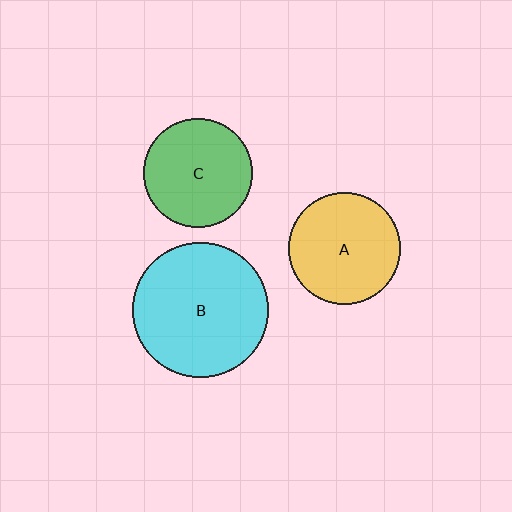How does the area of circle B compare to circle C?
Approximately 1.5 times.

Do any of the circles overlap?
No, none of the circles overlap.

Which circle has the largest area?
Circle B (cyan).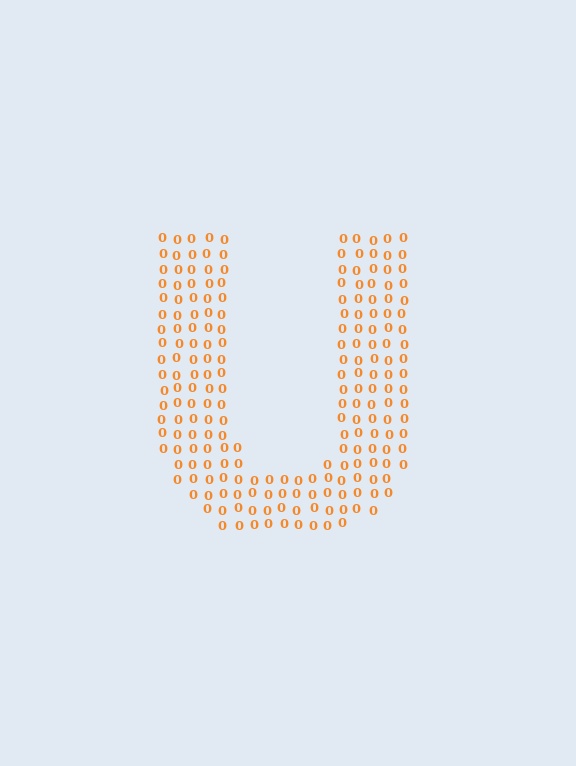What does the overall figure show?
The overall figure shows the letter U.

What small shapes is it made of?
It is made of small digit 0's.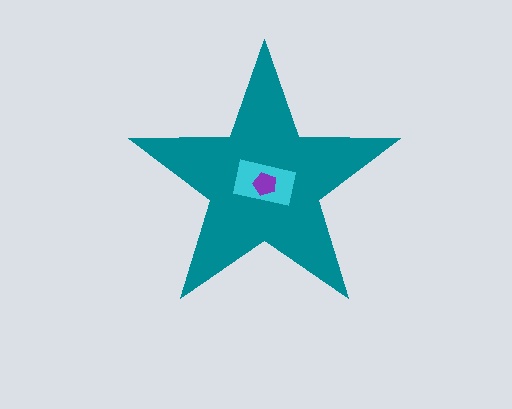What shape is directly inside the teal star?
The cyan rectangle.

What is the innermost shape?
The purple pentagon.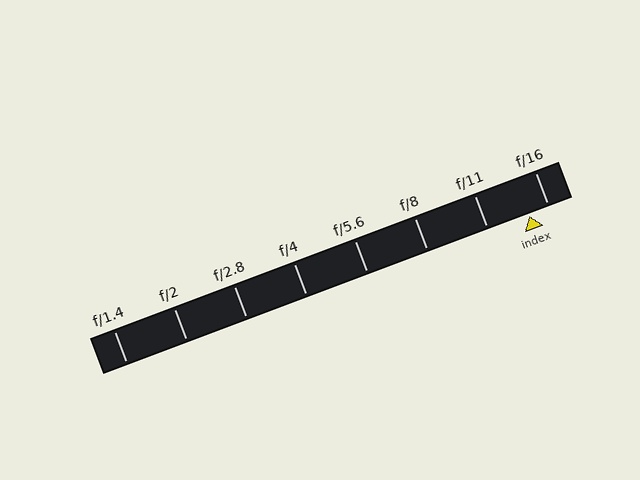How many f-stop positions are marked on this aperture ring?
There are 8 f-stop positions marked.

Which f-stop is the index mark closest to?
The index mark is closest to f/16.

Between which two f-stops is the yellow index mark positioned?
The index mark is between f/11 and f/16.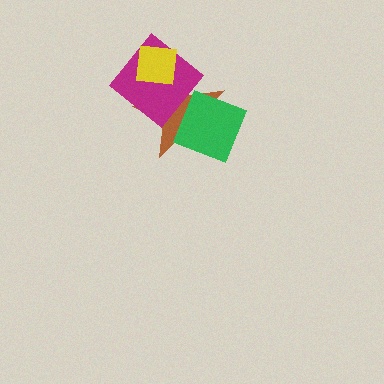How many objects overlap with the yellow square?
2 objects overlap with the yellow square.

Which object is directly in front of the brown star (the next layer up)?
The green square is directly in front of the brown star.